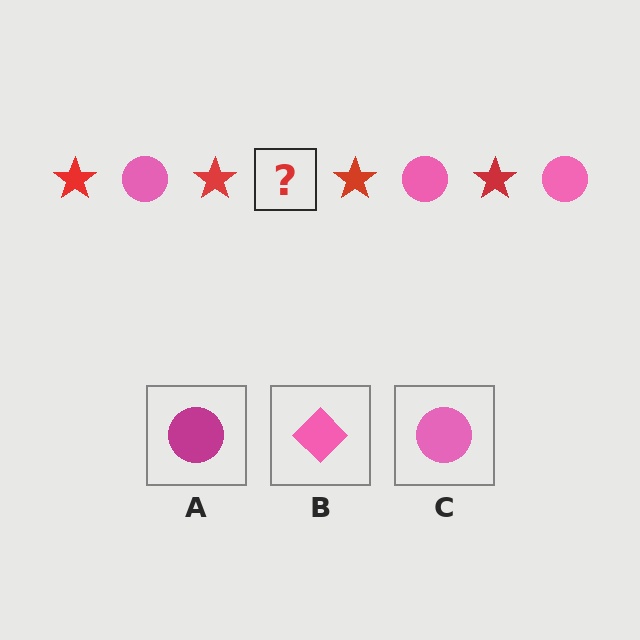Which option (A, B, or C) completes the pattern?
C.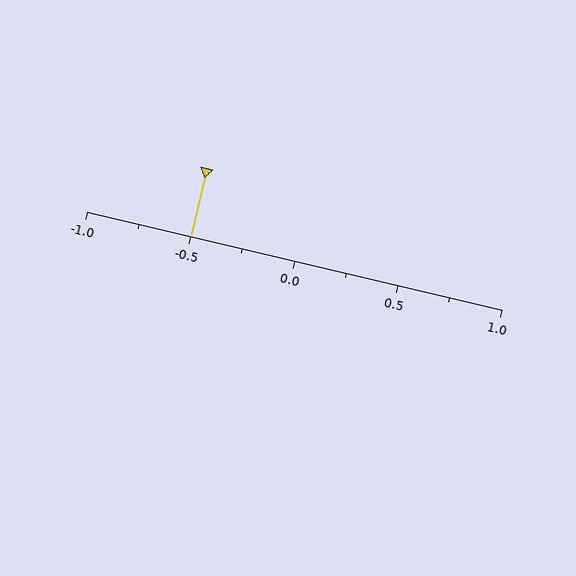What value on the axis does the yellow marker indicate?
The marker indicates approximately -0.5.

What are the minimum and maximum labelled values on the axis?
The axis runs from -1.0 to 1.0.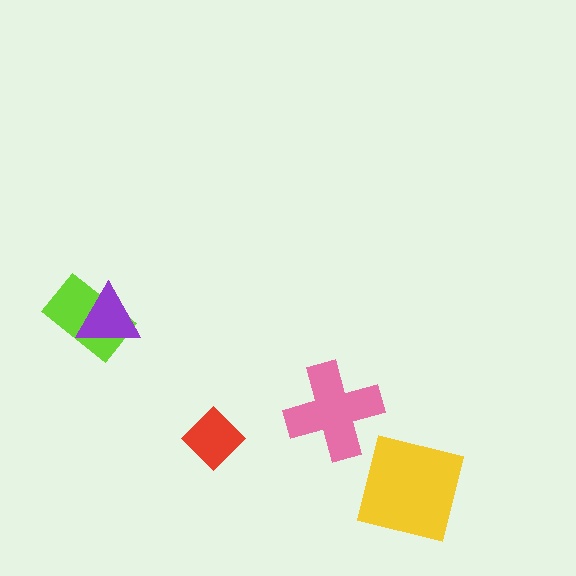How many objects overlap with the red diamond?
0 objects overlap with the red diamond.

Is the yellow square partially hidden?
No, no other shape covers it.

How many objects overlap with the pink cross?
0 objects overlap with the pink cross.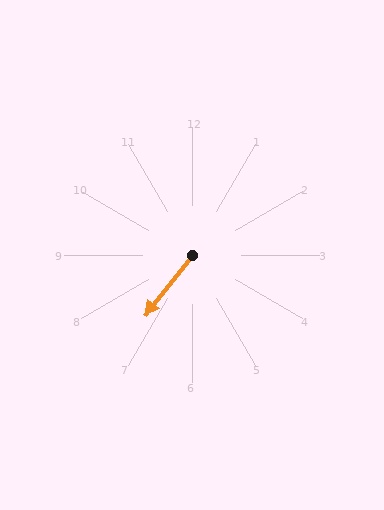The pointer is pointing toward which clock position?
Roughly 7 o'clock.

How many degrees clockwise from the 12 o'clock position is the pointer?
Approximately 218 degrees.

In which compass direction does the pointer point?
Southwest.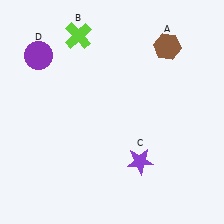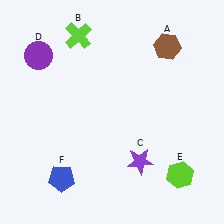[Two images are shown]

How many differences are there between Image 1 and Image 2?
There are 2 differences between the two images.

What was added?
A lime hexagon (E), a blue pentagon (F) were added in Image 2.